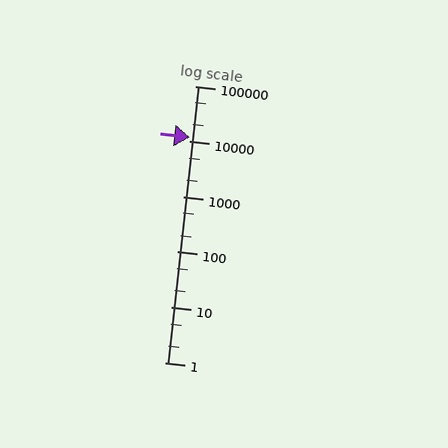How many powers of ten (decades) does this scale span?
The scale spans 5 decades, from 1 to 100000.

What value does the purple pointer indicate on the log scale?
The pointer indicates approximately 12000.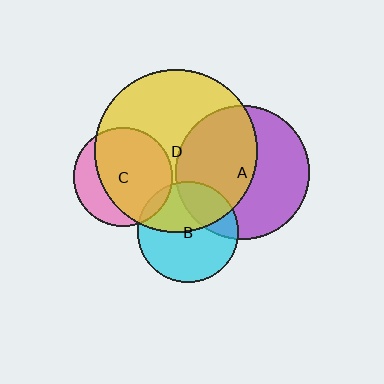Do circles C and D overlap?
Yes.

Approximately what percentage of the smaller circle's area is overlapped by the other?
Approximately 70%.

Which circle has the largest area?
Circle D (yellow).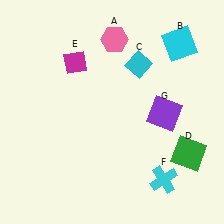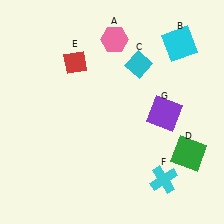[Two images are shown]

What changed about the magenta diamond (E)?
In Image 1, E is magenta. In Image 2, it changed to red.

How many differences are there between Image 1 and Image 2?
There is 1 difference between the two images.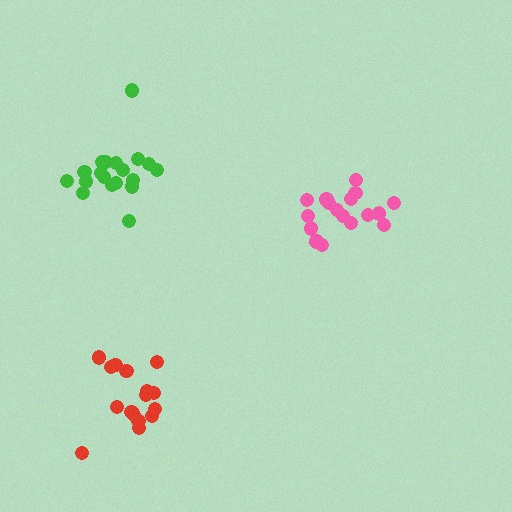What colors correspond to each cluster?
The clusters are colored: pink, red, green.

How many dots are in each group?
Group 1: 17 dots, Group 2: 17 dots, Group 3: 19 dots (53 total).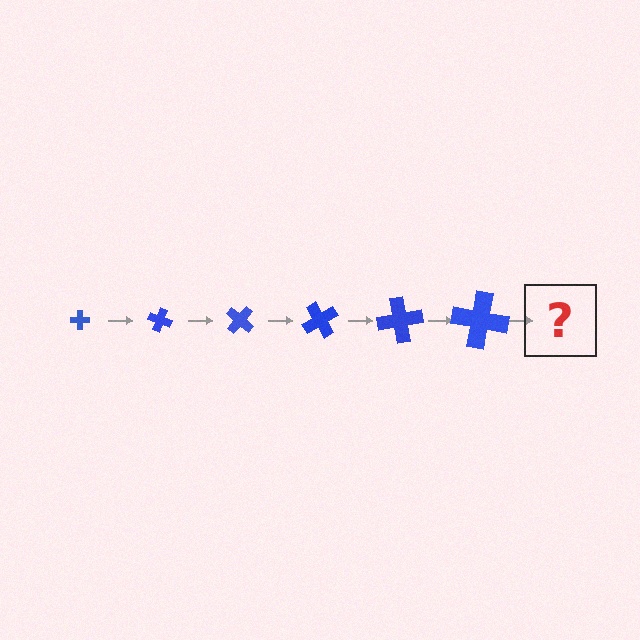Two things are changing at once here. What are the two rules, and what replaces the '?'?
The two rules are that the cross grows larger each step and it rotates 20 degrees each step. The '?' should be a cross, larger than the previous one and rotated 120 degrees from the start.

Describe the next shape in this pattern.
It should be a cross, larger than the previous one and rotated 120 degrees from the start.